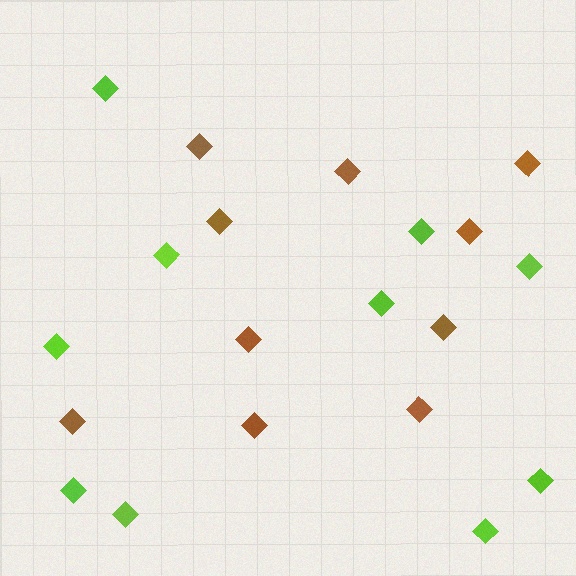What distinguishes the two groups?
There are 2 groups: one group of brown diamonds (10) and one group of lime diamonds (10).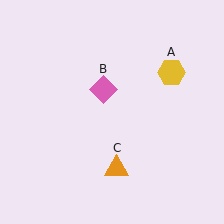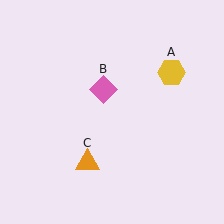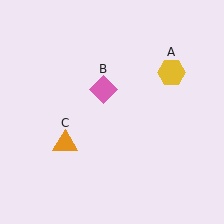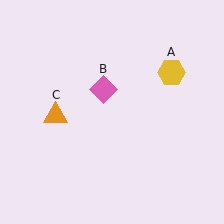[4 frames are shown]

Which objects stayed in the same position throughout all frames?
Yellow hexagon (object A) and pink diamond (object B) remained stationary.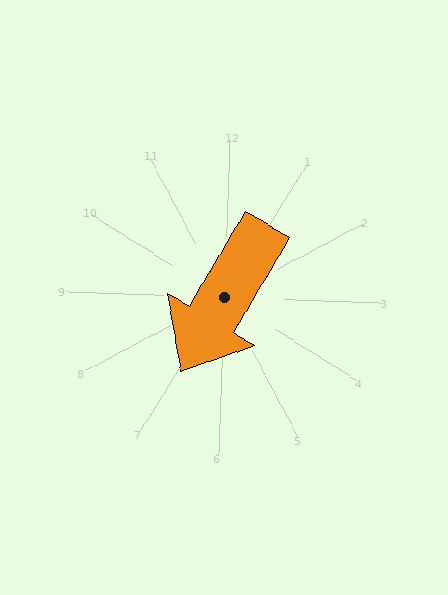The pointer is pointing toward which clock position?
Roughly 7 o'clock.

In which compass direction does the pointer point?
Southwest.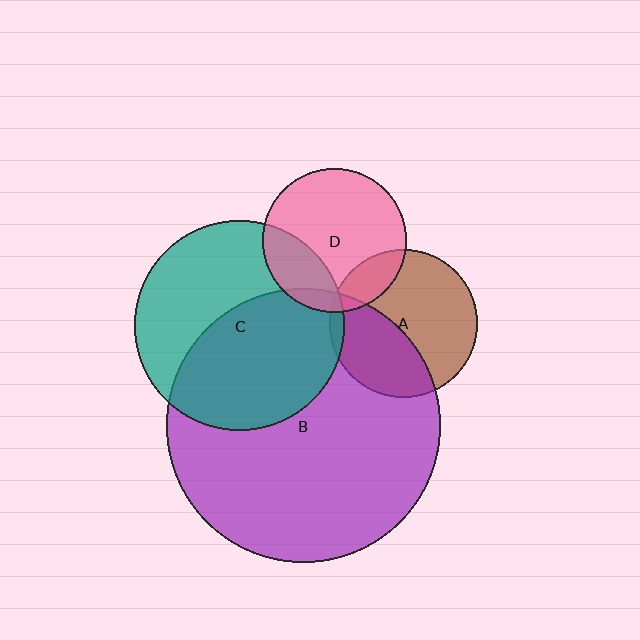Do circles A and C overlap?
Yes.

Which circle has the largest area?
Circle B (purple).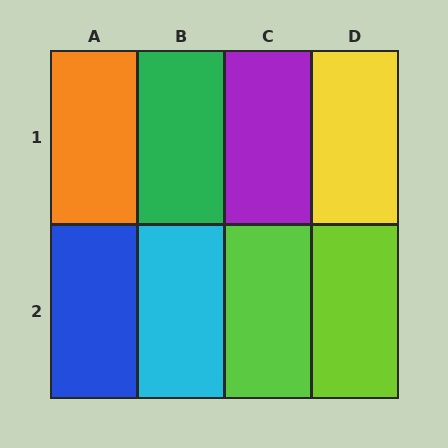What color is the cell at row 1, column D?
Yellow.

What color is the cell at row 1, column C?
Purple.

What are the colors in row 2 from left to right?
Blue, cyan, lime, lime.